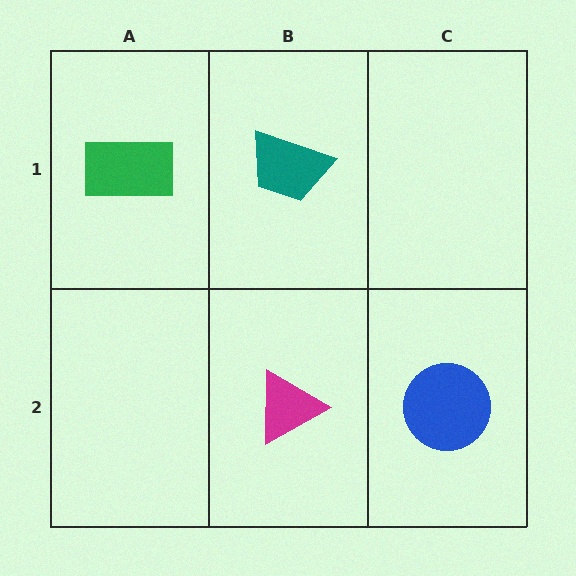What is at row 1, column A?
A green rectangle.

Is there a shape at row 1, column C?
No, that cell is empty.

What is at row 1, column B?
A teal trapezoid.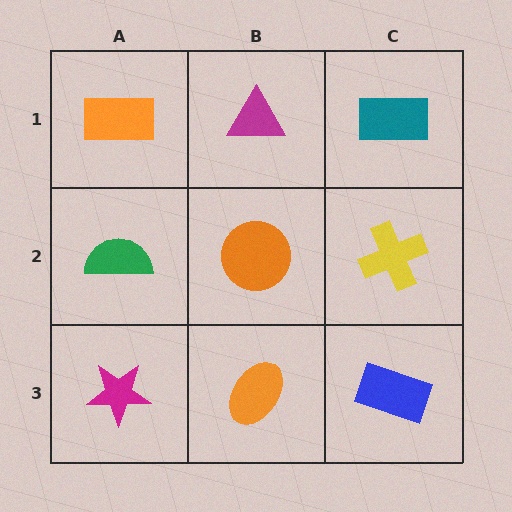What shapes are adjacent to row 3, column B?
An orange circle (row 2, column B), a magenta star (row 3, column A), a blue rectangle (row 3, column C).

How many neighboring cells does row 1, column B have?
3.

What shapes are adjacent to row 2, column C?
A teal rectangle (row 1, column C), a blue rectangle (row 3, column C), an orange circle (row 2, column B).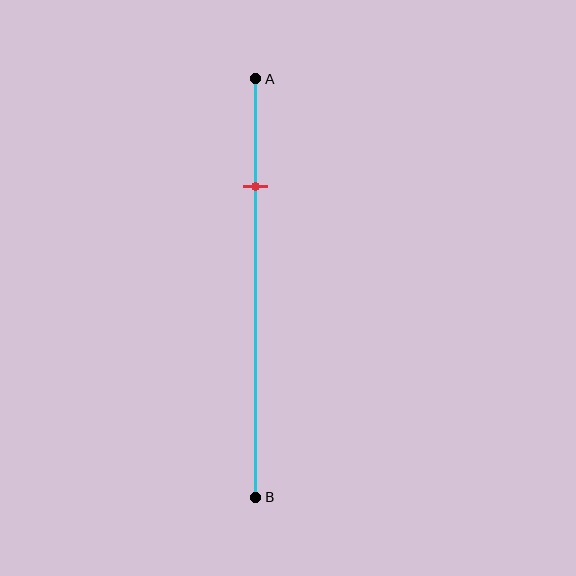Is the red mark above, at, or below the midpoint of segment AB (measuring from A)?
The red mark is above the midpoint of segment AB.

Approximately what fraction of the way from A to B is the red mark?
The red mark is approximately 25% of the way from A to B.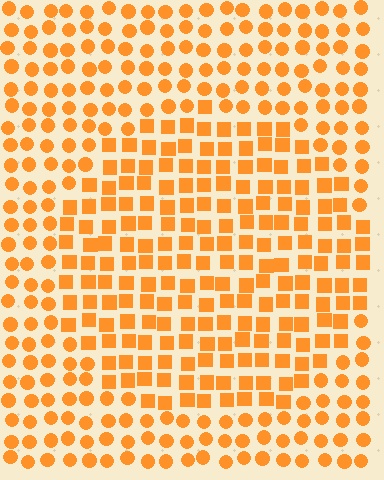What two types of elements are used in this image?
The image uses squares inside the circle region and circles outside it.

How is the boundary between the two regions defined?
The boundary is defined by a change in element shape: squares inside vs. circles outside. All elements share the same color and spacing.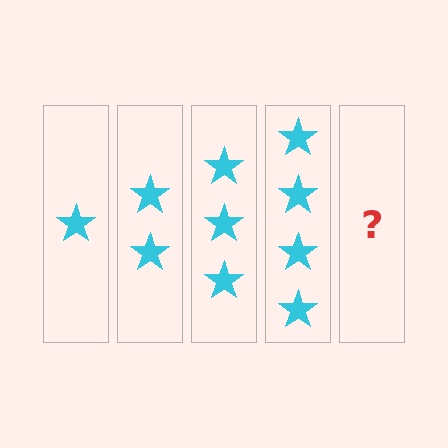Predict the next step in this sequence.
The next step is 5 stars.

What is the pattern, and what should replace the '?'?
The pattern is that each step adds one more star. The '?' should be 5 stars.